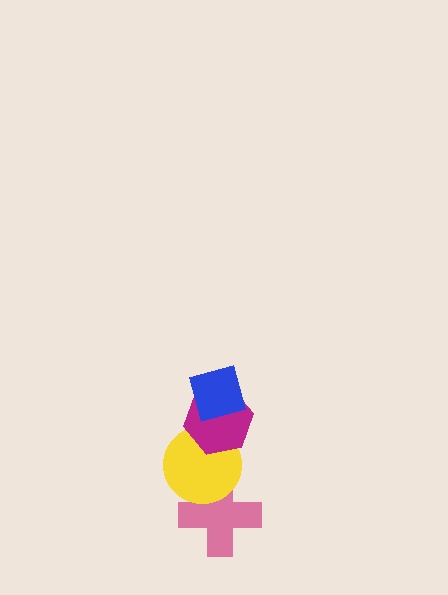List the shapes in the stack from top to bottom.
From top to bottom: the blue diamond, the magenta hexagon, the yellow circle, the pink cross.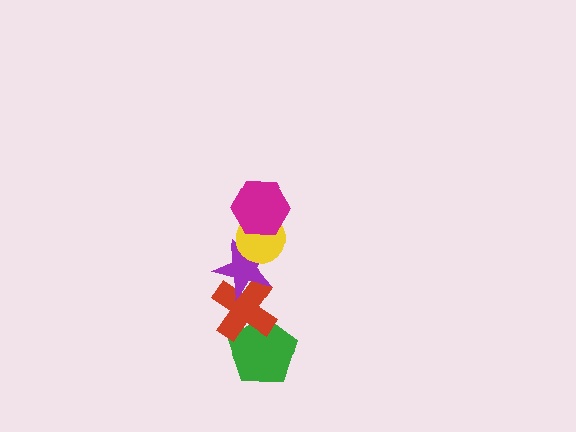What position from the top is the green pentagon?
The green pentagon is 5th from the top.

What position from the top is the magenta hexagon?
The magenta hexagon is 1st from the top.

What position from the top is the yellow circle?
The yellow circle is 2nd from the top.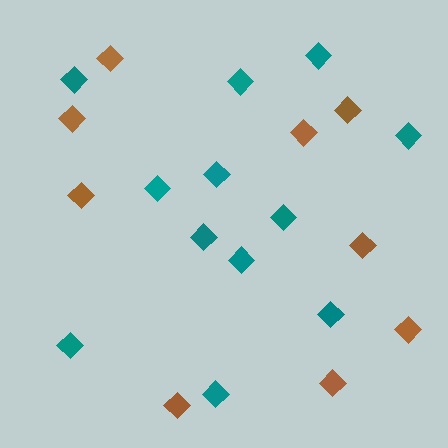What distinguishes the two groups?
There are 2 groups: one group of teal diamonds (12) and one group of brown diamonds (9).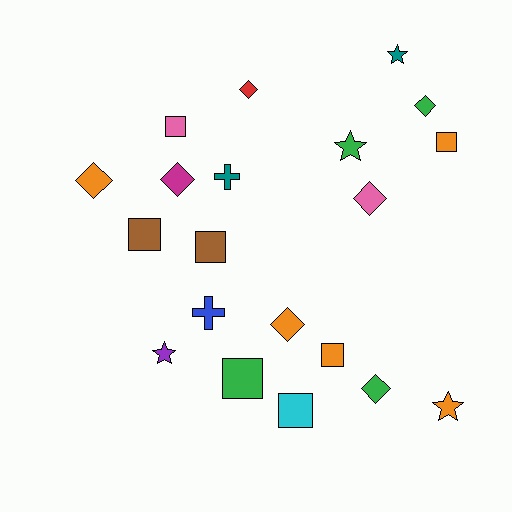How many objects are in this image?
There are 20 objects.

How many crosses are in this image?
There are 2 crosses.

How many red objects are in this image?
There is 1 red object.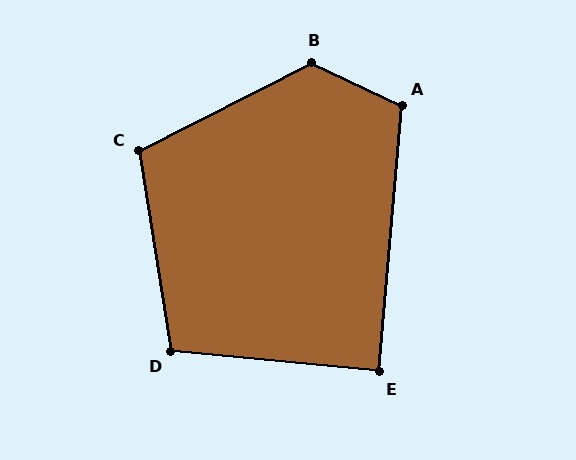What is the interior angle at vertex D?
Approximately 105 degrees (obtuse).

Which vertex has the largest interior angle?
B, at approximately 128 degrees.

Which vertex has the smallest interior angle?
E, at approximately 89 degrees.